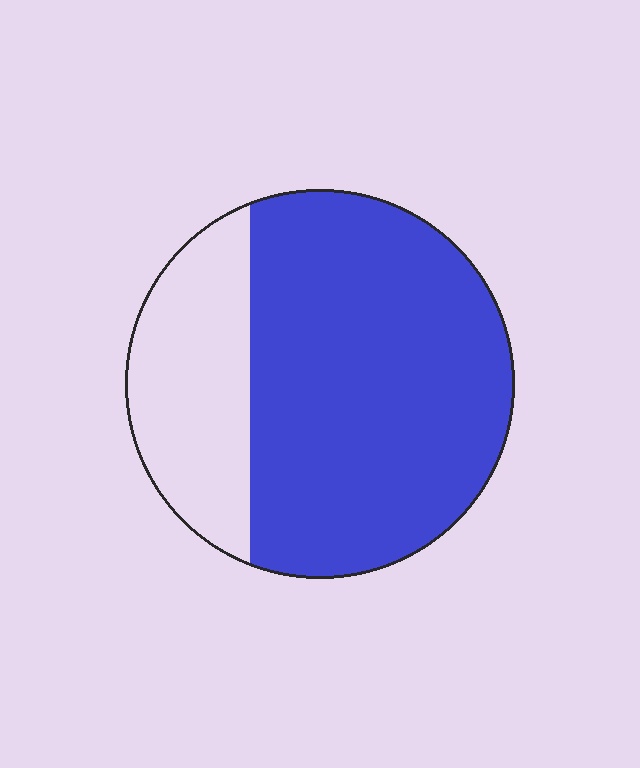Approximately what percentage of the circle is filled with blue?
Approximately 70%.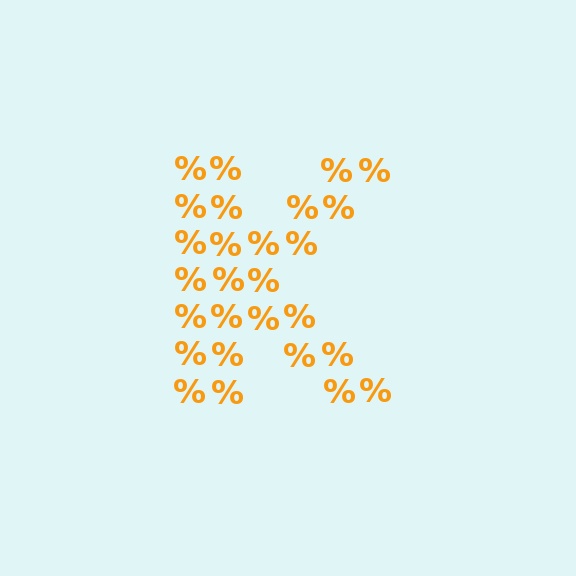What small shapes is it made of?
It is made of small percent signs.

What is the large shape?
The large shape is the letter K.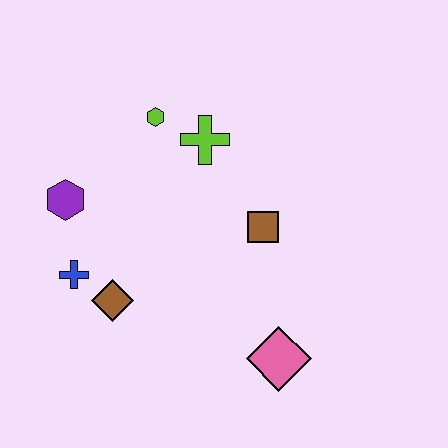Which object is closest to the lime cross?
The lime hexagon is closest to the lime cross.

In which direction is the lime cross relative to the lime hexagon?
The lime cross is to the right of the lime hexagon.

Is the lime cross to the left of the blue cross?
No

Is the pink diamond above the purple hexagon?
No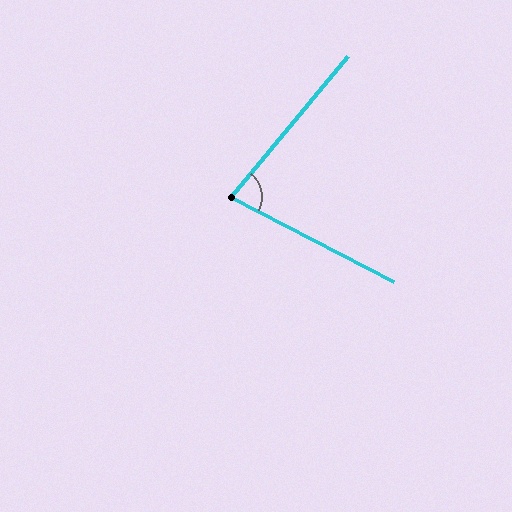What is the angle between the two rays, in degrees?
Approximately 78 degrees.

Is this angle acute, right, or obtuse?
It is acute.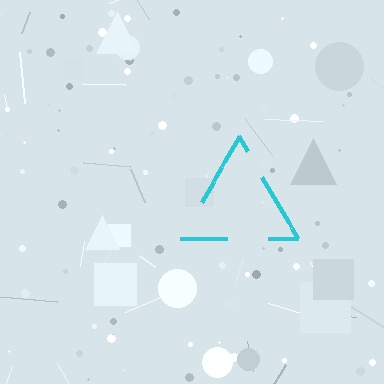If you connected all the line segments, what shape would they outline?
They would outline a triangle.